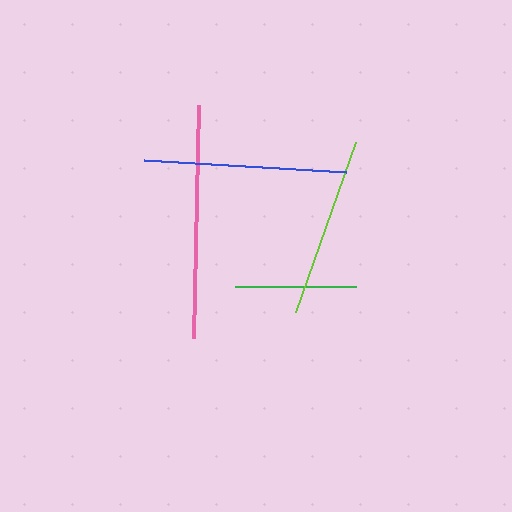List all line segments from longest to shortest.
From longest to shortest: pink, blue, lime, green.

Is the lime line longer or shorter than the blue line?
The blue line is longer than the lime line.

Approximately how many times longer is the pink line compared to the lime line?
The pink line is approximately 1.3 times the length of the lime line.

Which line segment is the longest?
The pink line is the longest at approximately 233 pixels.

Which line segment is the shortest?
The green line is the shortest at approximately 121 pixels.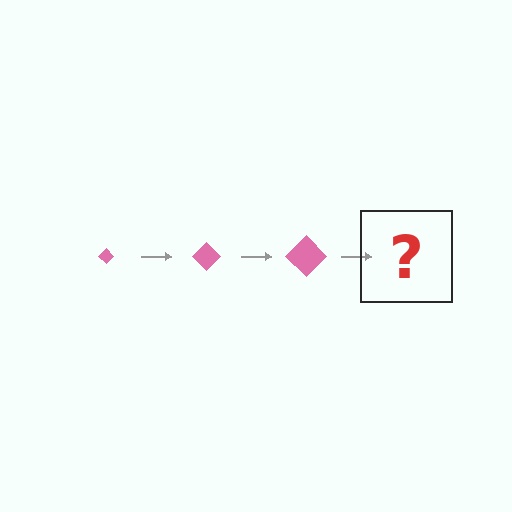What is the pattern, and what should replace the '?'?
The pattern is that the diamond gets progressively larger each step. The '?' should be a pink diamond, larger than the previous one.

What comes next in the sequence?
The next element should be a pink diamond, larger than the previous one.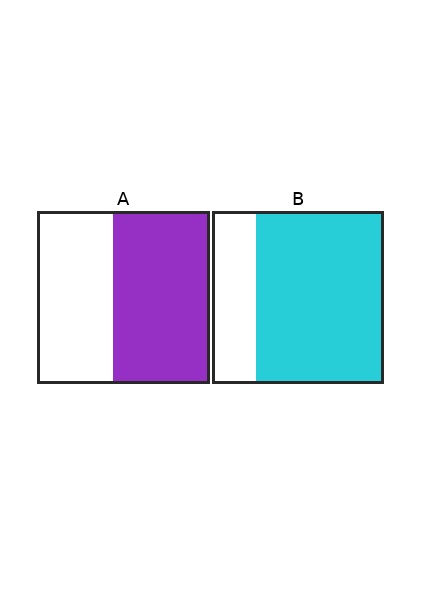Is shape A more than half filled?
Yes.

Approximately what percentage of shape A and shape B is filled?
A is approximately 55% and B is approximately 75%.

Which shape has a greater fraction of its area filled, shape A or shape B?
Shape B.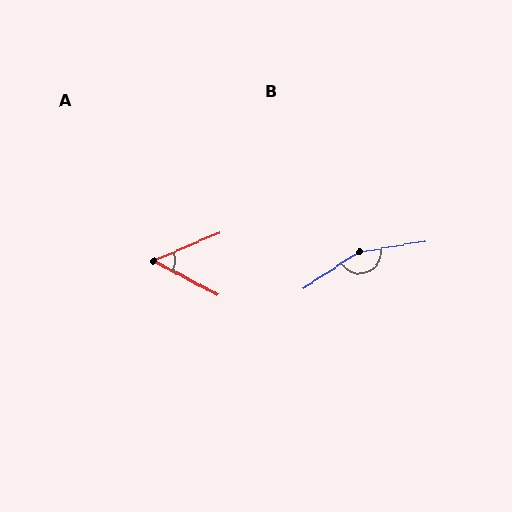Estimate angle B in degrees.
Approximately 156 degrees.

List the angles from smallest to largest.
A (51°), B (156°).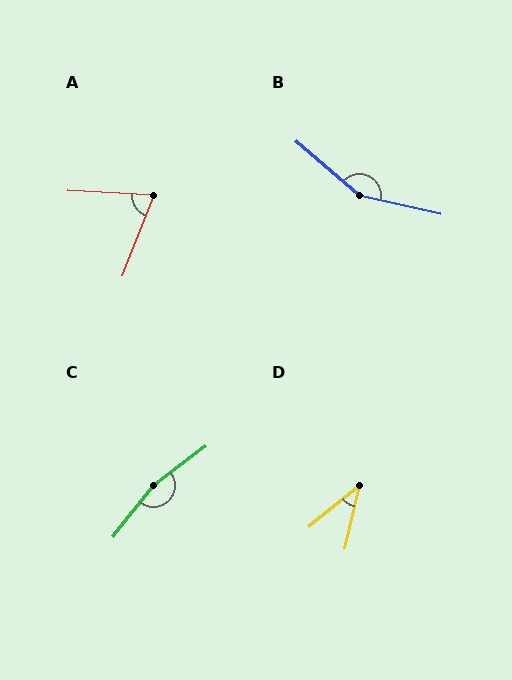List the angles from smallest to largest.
D (38°), A (72°), B (152°), C (165°).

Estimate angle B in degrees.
Approximately 152 degrees.